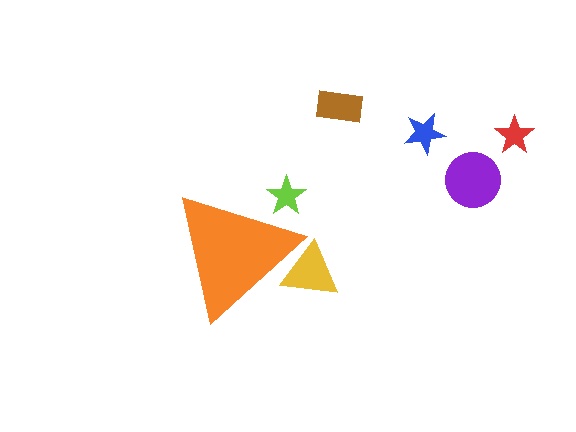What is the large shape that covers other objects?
An orange triangle.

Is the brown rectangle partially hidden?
No, the brown rectangle is fully visible.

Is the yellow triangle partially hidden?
Yes, the yellow triangle is partially hidden behind the orange triangle.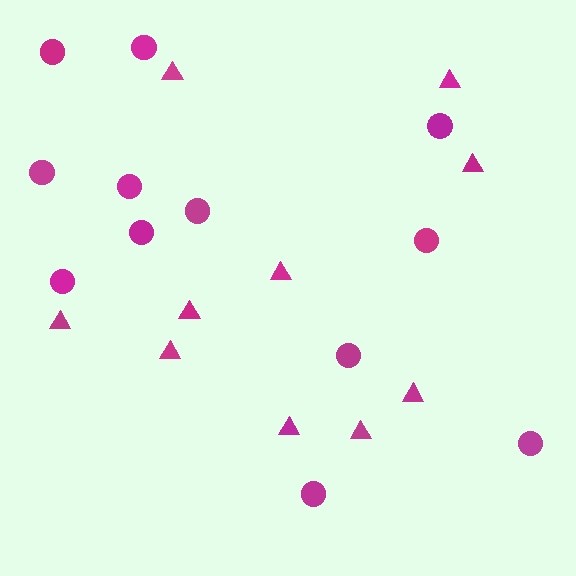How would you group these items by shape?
There are 2 groups: one group of triangles (10) and one group of circles (12).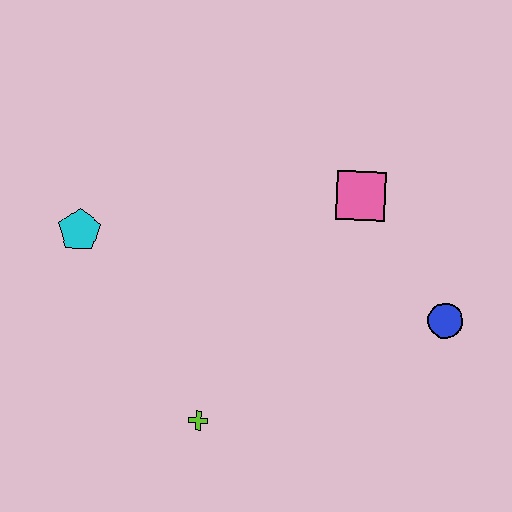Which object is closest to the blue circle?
The pink square is closest to the blue circle.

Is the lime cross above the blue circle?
No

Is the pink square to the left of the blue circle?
Yes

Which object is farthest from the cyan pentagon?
The blue circle is farthest from the cyan pentagon.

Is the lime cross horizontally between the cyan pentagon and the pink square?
Yes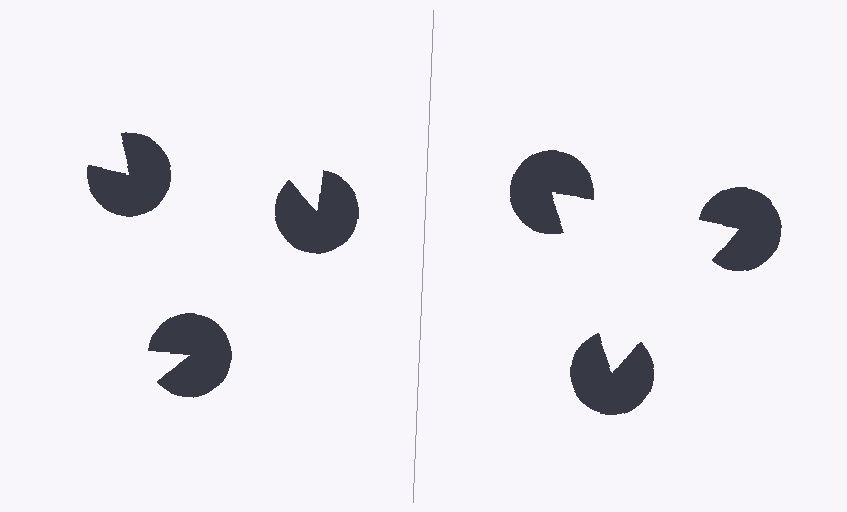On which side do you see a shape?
An illusory triangle appears on the right side. On the left side the wedge cuts are rotated, so no coherent shape forms.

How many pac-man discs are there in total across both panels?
6 — 3 on each side.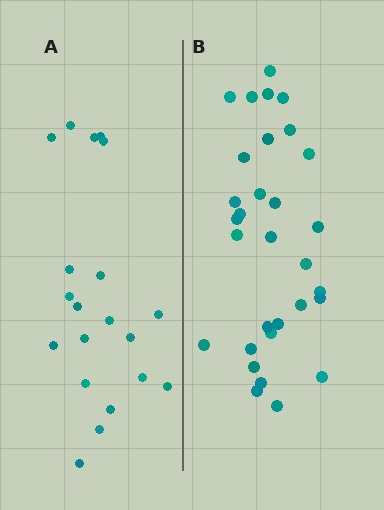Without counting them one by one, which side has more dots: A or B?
Region B (the right region) has more dots.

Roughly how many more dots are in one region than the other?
Region B has roughly 12 or so more dots than region A.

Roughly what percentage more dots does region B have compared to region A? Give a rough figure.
About 55% more.